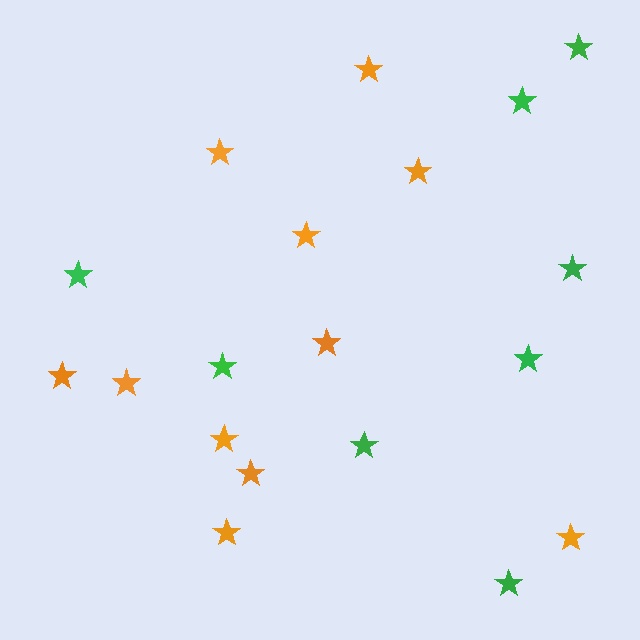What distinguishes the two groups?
There are 2 groups: one group of green stars (8) and one group of orange stars (11).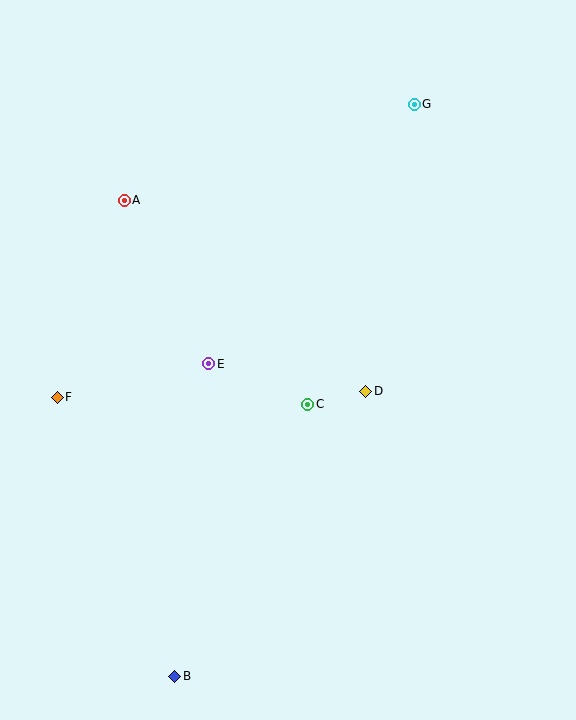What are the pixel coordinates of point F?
Point F is at (57, 397).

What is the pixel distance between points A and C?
The distance between A and C is 274 pixels.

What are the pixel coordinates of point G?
Point G is at (414, 104).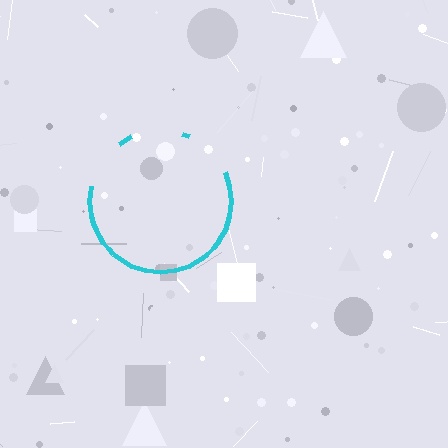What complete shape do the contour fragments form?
The contour fragments form a circle.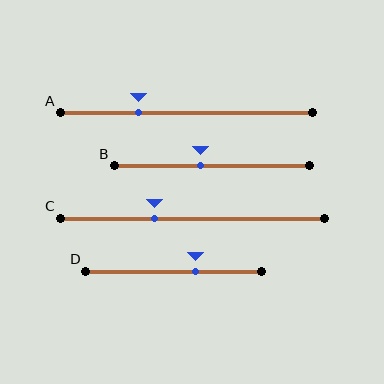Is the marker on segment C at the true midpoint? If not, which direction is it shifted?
No, the marker on segment C is shifted to the left by about 14% of the segment length.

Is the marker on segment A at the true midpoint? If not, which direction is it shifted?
No, the marker on segment A is shifted to the left by about 19% of the segment length.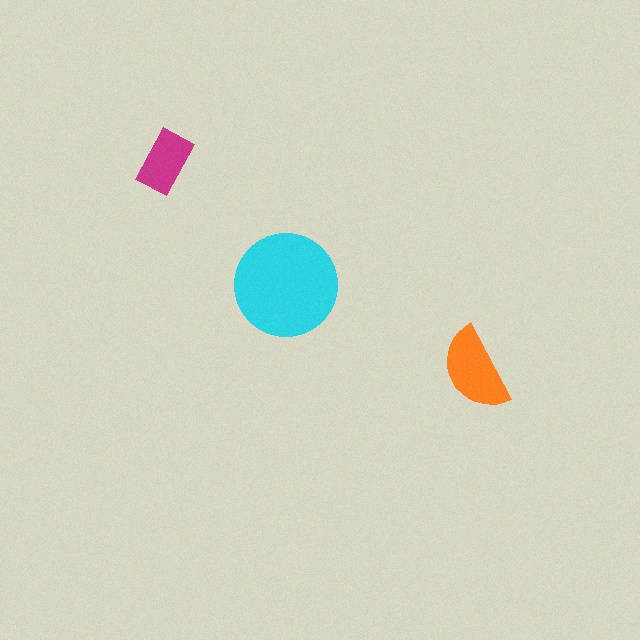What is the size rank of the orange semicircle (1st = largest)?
2nd.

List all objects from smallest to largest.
The magenta rectangle, the orange semicircle, the cyan circle.